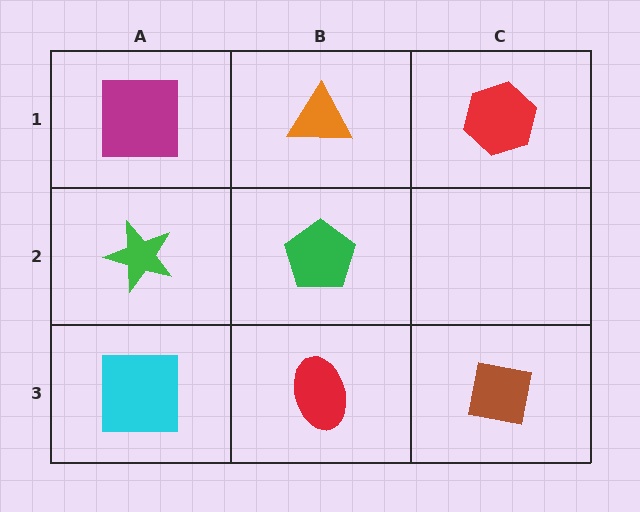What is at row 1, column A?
A magenta square.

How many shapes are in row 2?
2 shapes.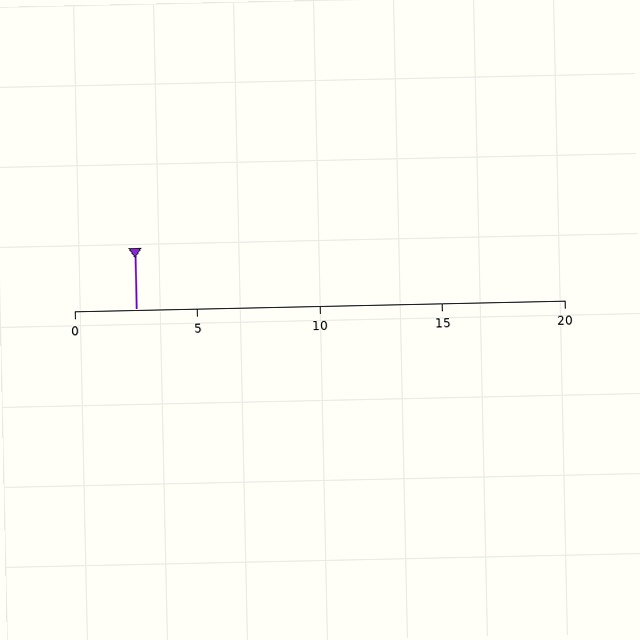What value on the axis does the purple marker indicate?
The marker indicates approximately 2.5.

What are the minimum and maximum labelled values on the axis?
The axis runs from 0 to 20.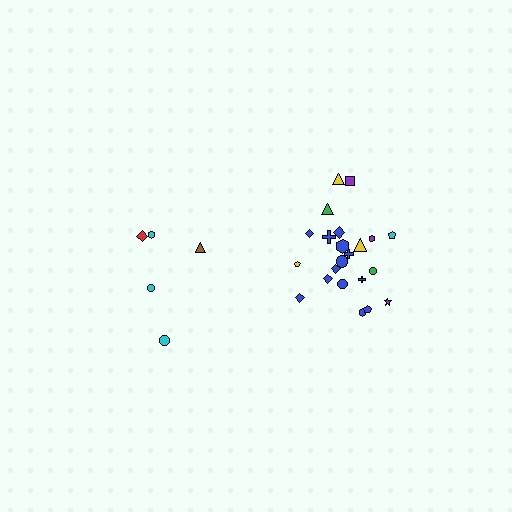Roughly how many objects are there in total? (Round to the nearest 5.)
Roughly 25 objects in total.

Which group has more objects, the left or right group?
The right group.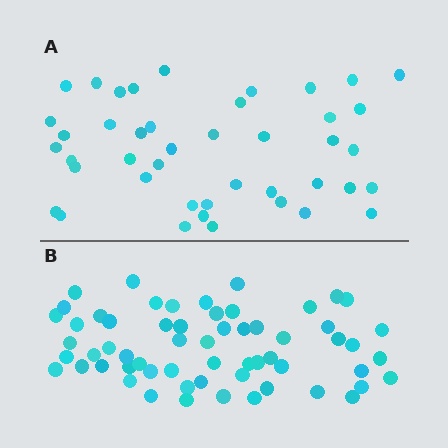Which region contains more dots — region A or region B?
Region B (the bottom region) has more dots.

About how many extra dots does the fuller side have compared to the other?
Region B has approximately 15 more dots than region A.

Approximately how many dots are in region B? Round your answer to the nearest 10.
About 60 dots.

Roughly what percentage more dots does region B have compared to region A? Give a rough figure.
About 40% more.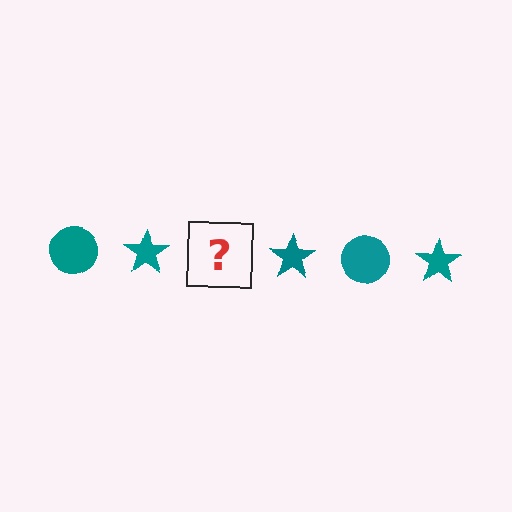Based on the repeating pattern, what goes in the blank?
The blank should be a teal circle.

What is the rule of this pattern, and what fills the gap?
The rule is that the pattern cycles through circle, star shapes in teal. The gap should be filled with a teal circle.